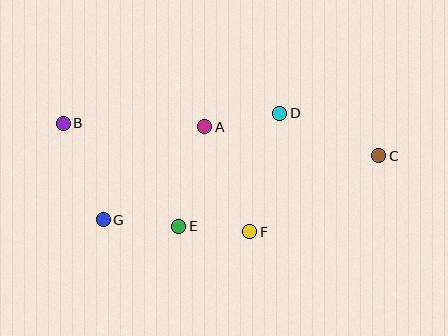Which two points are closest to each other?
Points E and F are closest to each other.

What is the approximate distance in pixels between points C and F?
The distance between C and F is approximately 149 pixels.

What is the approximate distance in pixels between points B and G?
The distance between B and G is approximately 105 pixels.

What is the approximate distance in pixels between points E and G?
The distance between E and G is approximately 76 pixels.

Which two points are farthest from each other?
Points B and C are farthest from each other.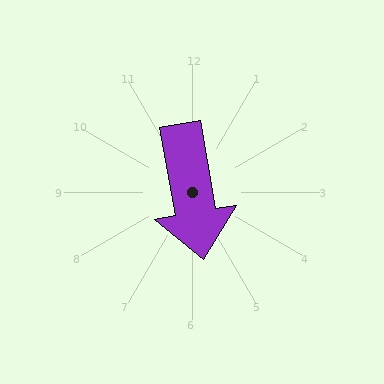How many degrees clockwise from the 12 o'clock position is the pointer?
Approximately 170 degrees.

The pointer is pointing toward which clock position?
Roughly 6 o'clock.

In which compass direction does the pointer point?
South.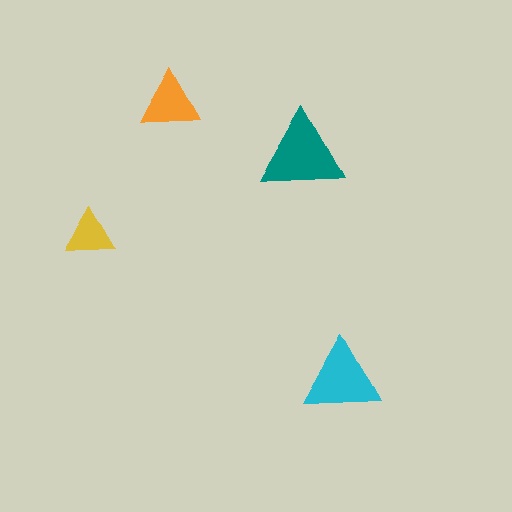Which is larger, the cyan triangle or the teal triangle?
The teal one.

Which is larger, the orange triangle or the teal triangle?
The teal one.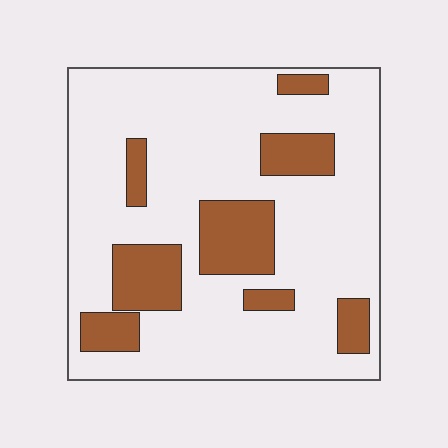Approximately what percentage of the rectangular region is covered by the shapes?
Approximately 20%.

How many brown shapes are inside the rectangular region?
8.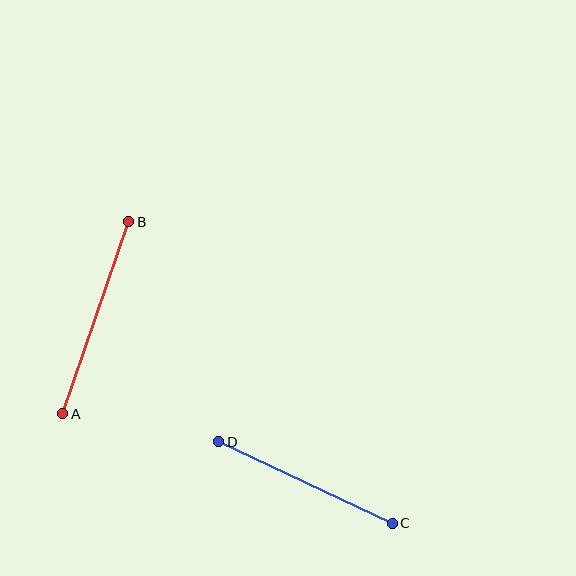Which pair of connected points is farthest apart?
Points A and B are farthest apart.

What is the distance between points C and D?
The distance is approximately 191 pixels.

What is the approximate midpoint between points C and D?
The midpoint is at approximately (306, 482) pixels.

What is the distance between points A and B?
The distance is approximately 203 pixels.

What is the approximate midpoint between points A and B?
The midpoint is at approximately (96, 318) pixels.